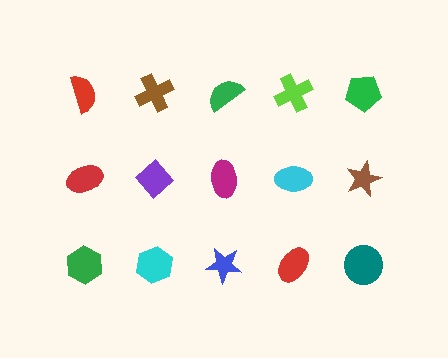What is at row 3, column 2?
A cyan hexagon.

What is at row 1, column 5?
A green pentagon.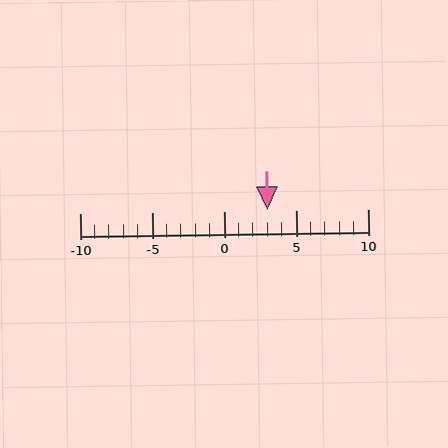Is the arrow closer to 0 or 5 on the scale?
The arrow is closer to 5.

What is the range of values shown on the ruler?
The ruler shows values from -10 to 10.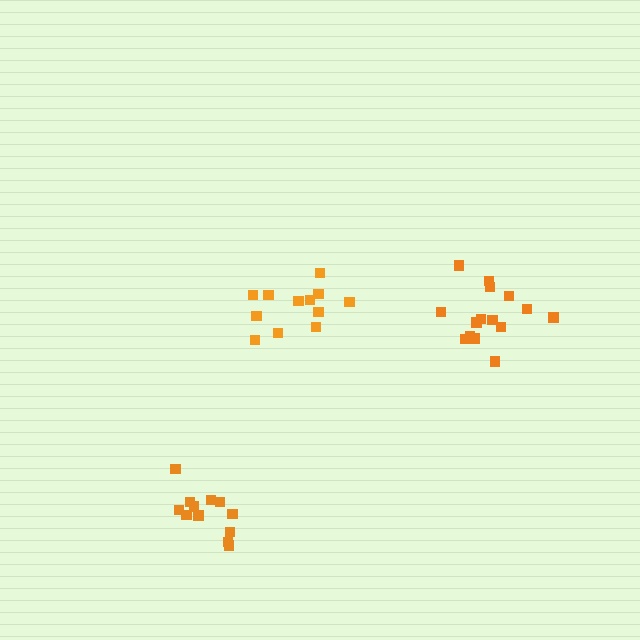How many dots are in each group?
Group 1: 12 dots, Group 2: 15 dots, Group 3: 12 dots (39 total).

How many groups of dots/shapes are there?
There are 3 groups.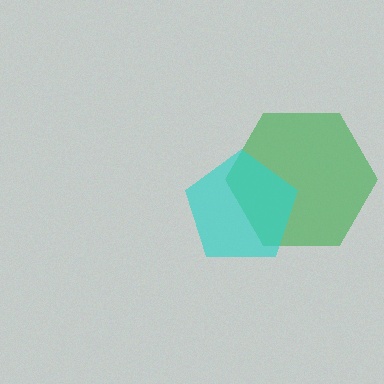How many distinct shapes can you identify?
There are 2 distinct shapes: a green hexagon, a cyan pentagon.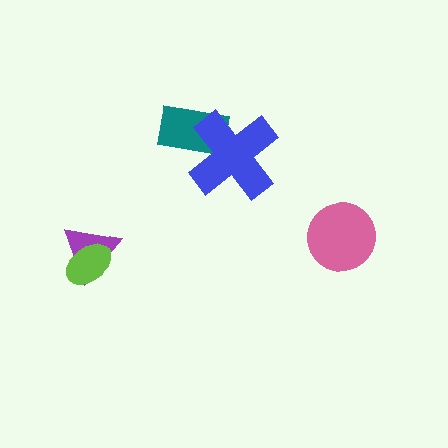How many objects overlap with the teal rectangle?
1 object overlaps with the teal rectangle.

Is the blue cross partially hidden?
No, no other shape covers it.